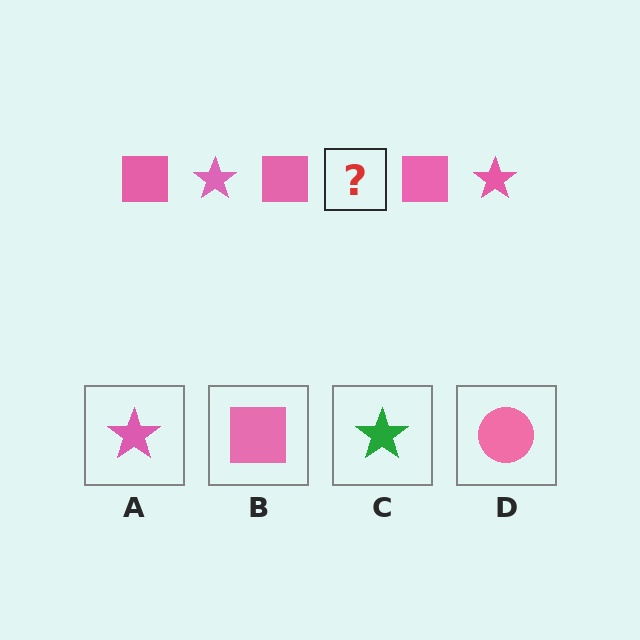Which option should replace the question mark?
Option A.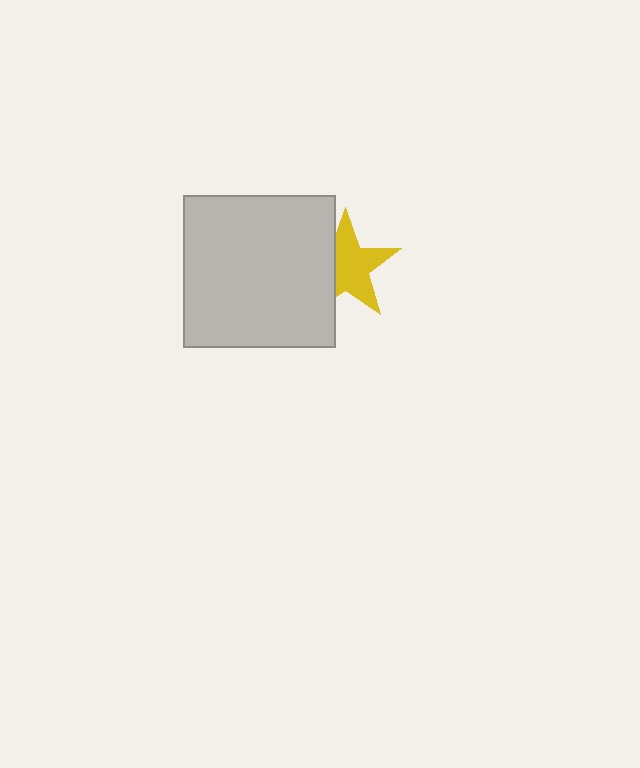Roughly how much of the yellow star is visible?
Most of it is visible (roughly 68%).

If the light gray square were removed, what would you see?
You would see the complete yellow star.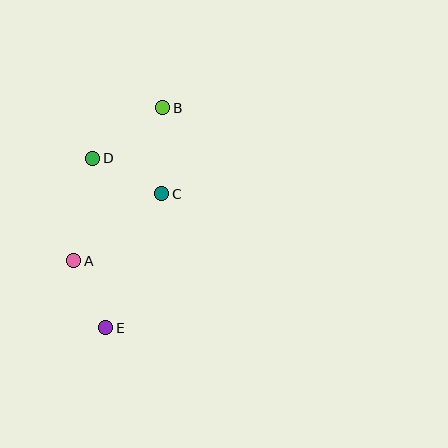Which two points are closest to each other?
Points A and E are closest to each other.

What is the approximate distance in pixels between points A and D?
The distance between A and D is approximately 104 pixels.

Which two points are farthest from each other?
Points B and E are farthest from each other.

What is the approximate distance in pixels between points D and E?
The distance between D and E is approximately 170 pixels.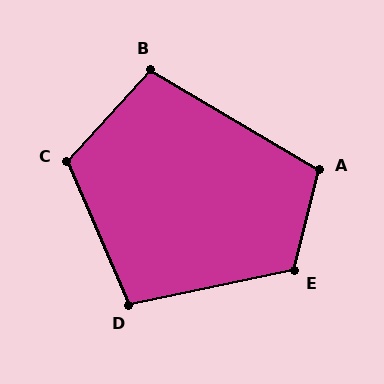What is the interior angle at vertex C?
Approximately 114 degrees (obtuse).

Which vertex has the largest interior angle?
E, at approximately 116 degrees.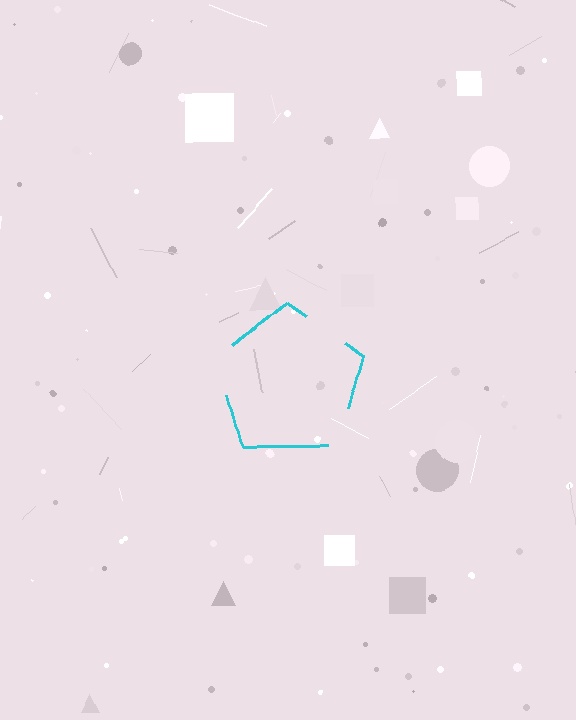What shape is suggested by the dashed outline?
The dashed outline suggests a pentagon.